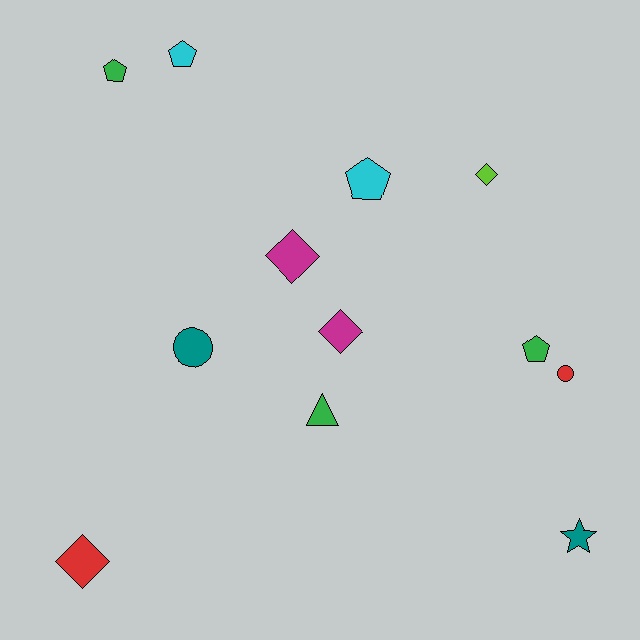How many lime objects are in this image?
There is 1 lime object.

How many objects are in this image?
There are 12 objects.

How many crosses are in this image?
There are no crosses.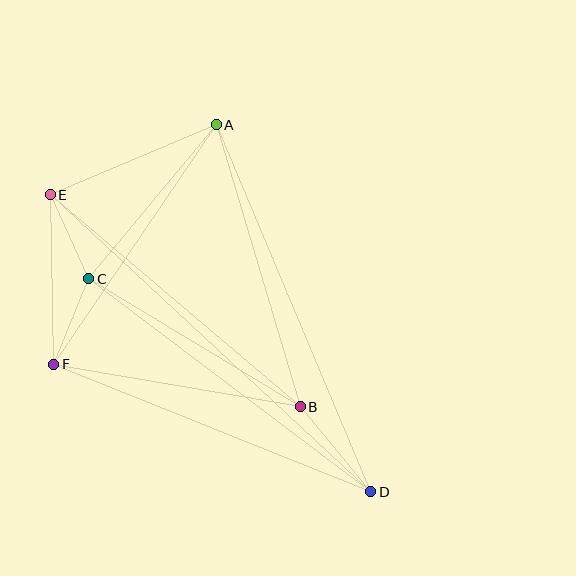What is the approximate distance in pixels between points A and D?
The distance between A and D is approximately 398 pixels.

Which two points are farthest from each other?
Points D and E are farthest from each other.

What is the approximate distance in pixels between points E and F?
The distance between E and F is approximately 169 pixels.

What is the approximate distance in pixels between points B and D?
The distance between B and D is approximately 111 pixels.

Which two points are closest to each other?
Points C and E are closest to each other.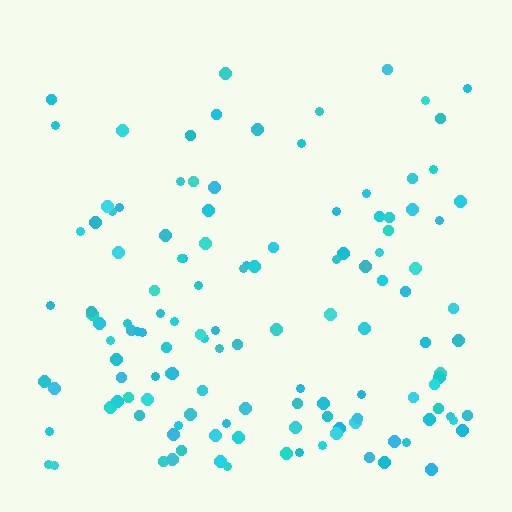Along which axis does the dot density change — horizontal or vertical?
Vertical.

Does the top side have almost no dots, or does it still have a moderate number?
Still a moderate number, just noticeably fewer than the bottom.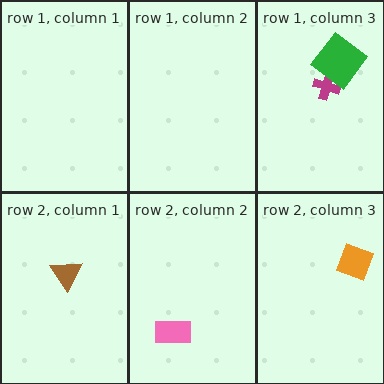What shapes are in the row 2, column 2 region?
The pink rectangle.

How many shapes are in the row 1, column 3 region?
2.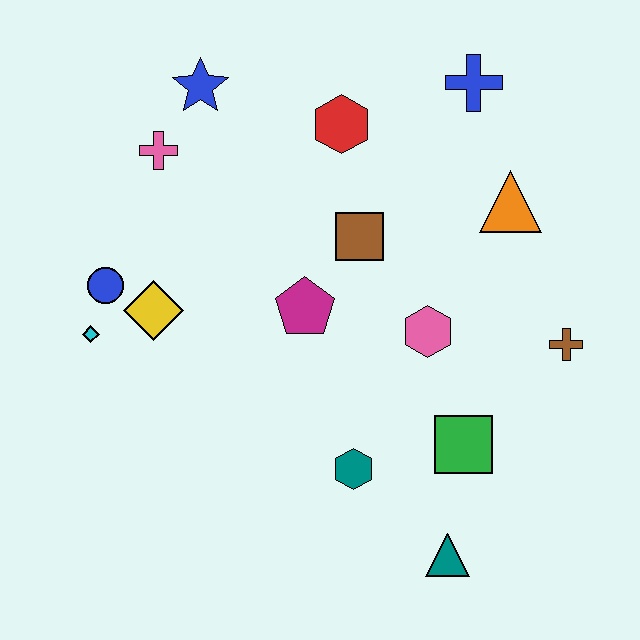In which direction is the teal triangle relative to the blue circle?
The teal triangle is to the right of the blue circle.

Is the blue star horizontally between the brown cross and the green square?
No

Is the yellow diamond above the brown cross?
Yes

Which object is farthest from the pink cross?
The teal triangle is farthest from the pink cross.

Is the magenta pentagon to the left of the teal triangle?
Yes